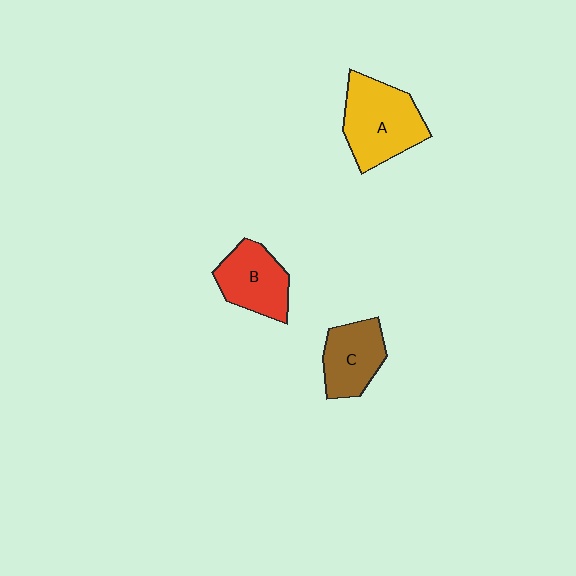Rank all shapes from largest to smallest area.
From largest to smallest: A (yellow), B (red), C (brown).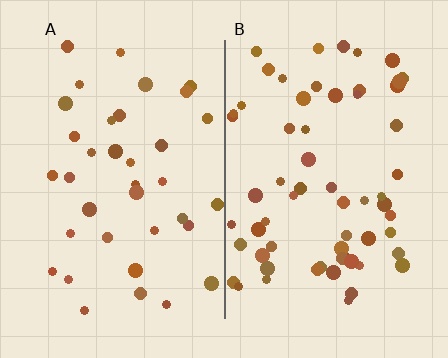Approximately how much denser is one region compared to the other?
Approximately 1.7× — region B over region A.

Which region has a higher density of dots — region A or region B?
B (the right).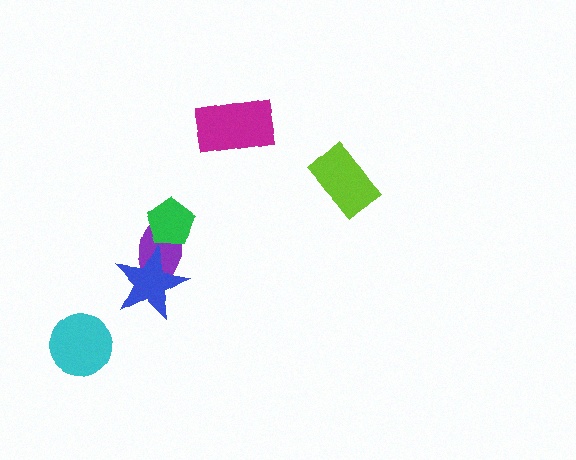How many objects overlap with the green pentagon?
1 object overlaps with the green pentagon.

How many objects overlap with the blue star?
1 object overlaps with the blue star.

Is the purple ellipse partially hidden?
Yes, it is partially covered by another shape.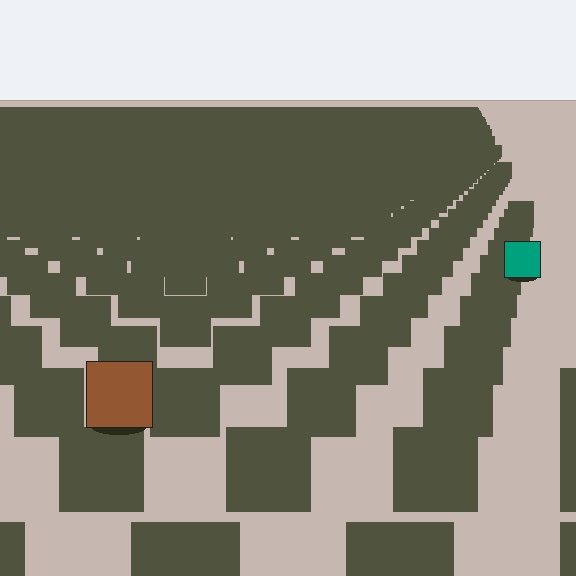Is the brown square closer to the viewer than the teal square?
Yes. The brown square is closer — you can tell from the texture gradient: the ground texture is coarser near it.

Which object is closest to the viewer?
The brown square is closest. The texture marks near it are larger and more spread out.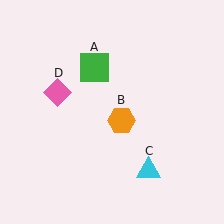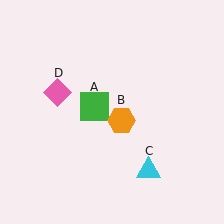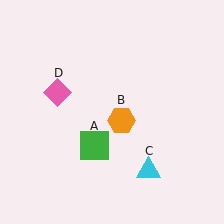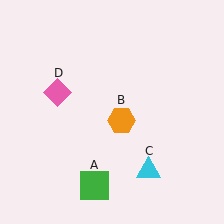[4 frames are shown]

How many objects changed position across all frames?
1 object changed position: green square (object A).